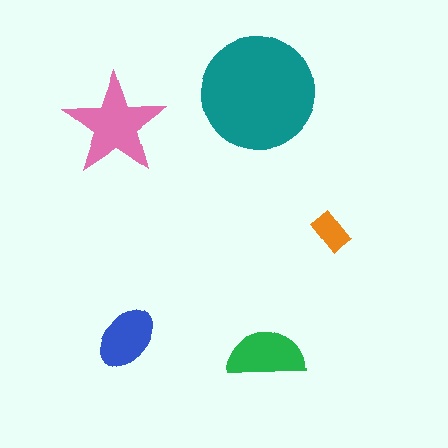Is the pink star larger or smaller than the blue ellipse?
Larger.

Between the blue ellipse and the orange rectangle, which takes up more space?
The blue ellipse.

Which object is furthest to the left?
The pink star is leftmost.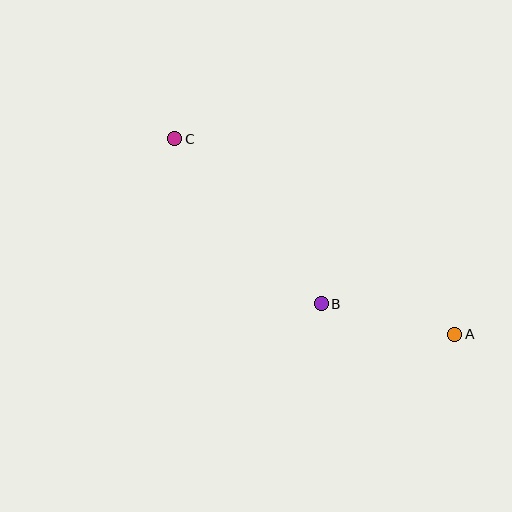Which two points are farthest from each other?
Points A and C are farthest from each other.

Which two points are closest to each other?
Points A and B are closest to each other.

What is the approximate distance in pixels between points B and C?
The distance between B and C is approximately 221 pixels.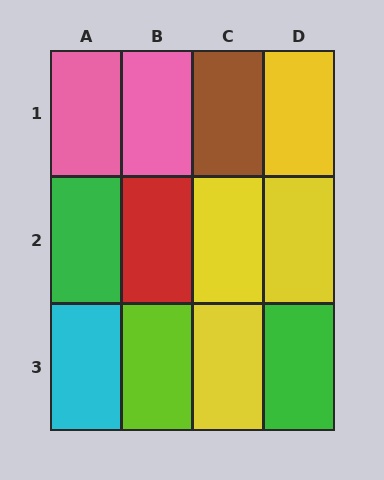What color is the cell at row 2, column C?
Yellow.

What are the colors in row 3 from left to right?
Cyan, lime, yellow, green.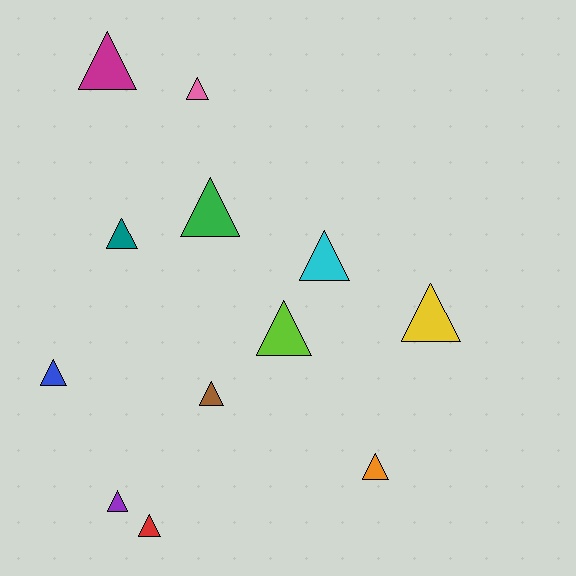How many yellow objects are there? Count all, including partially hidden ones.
There is 1 yellow object.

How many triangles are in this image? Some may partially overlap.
There are 12 triangles.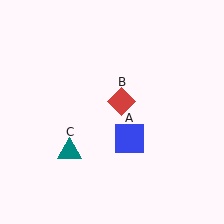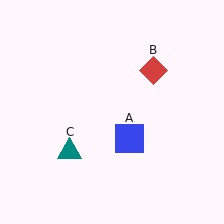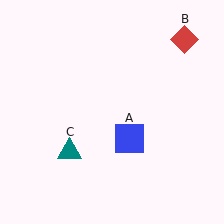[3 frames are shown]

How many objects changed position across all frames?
1 object changed position: red diamond (object B).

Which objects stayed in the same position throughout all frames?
Blue square (object A) and teal triangle (object C) remained stationary.